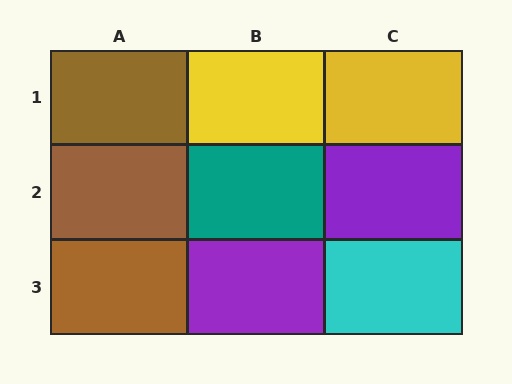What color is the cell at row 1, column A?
Brown.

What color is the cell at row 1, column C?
Yellow.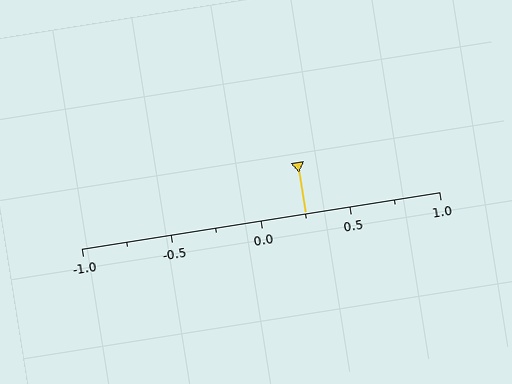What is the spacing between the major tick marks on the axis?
The major ticks are spaced 0.5 apart.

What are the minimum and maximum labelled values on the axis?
The axis runs from -1.0 to 1.0.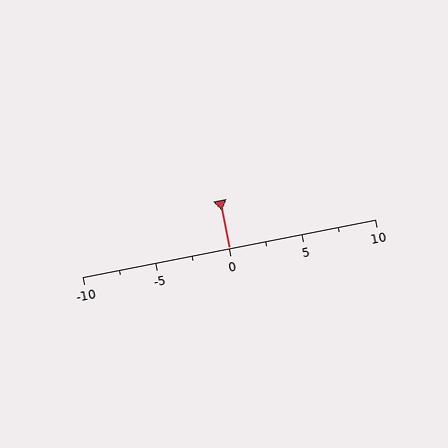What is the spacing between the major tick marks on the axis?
The major ticks are spaced 5 apart.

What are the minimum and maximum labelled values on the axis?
The axis runs from -10 to 10.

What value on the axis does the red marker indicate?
The marker indicates approximately 0.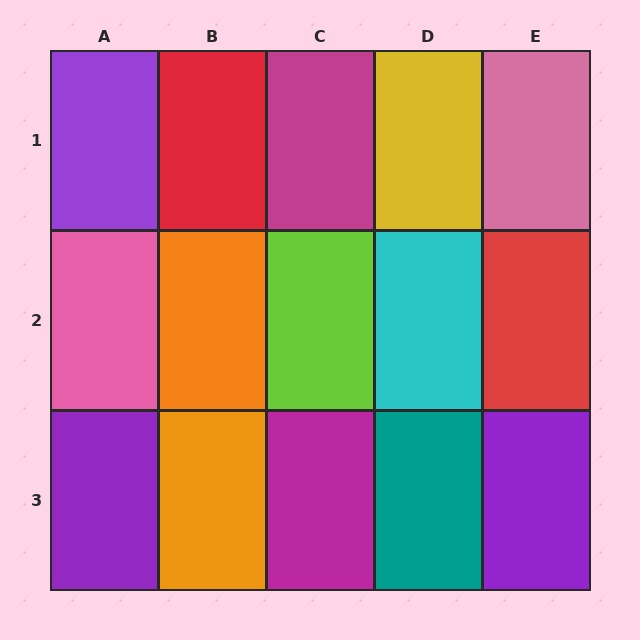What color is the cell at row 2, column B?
Orange.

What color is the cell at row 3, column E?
Purple.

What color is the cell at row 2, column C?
Lime.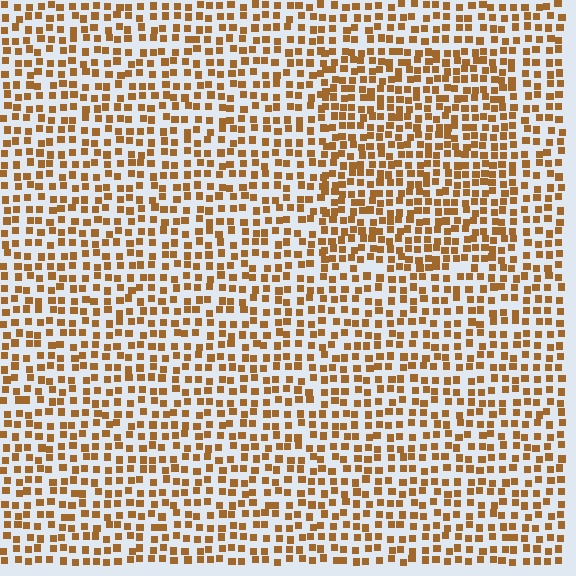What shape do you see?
I see a rectangle.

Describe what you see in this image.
The image contains small brown elements arranged at two different densities. A rectangle-shaped region is visible where the elements are more densely packed than the surrounding area.